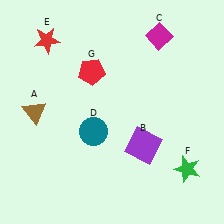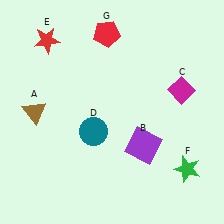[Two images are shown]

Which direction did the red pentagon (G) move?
The red pentagon (G) moved up.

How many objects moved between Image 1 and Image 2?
2 objects moved between the two images.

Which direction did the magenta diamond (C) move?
The magenta diamond (C) moved down.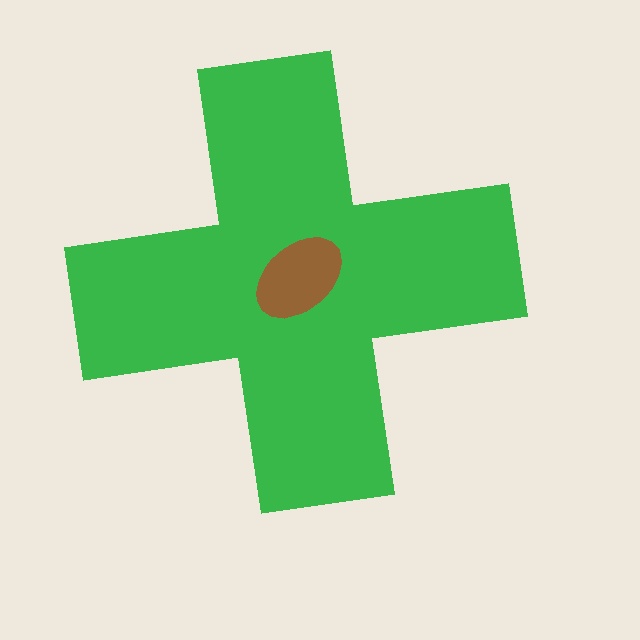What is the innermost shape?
The brown ellipse.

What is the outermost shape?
The green cross.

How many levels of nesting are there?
2.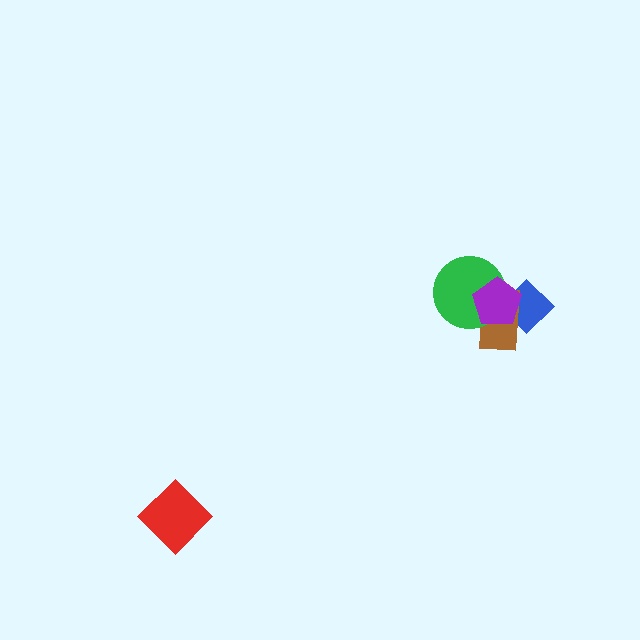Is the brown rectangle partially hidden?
Yes, it is partially covered by another shape.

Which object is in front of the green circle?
The purple pentagon is in front of the green circle.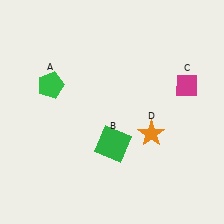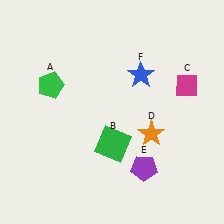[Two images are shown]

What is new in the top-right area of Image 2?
A blue star (F) was added in the top-right area of Image 2.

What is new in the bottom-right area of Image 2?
A purple pentagon (E) was added in the bottom-right area of Image 2.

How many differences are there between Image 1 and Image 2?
There are 2 differences between the two images.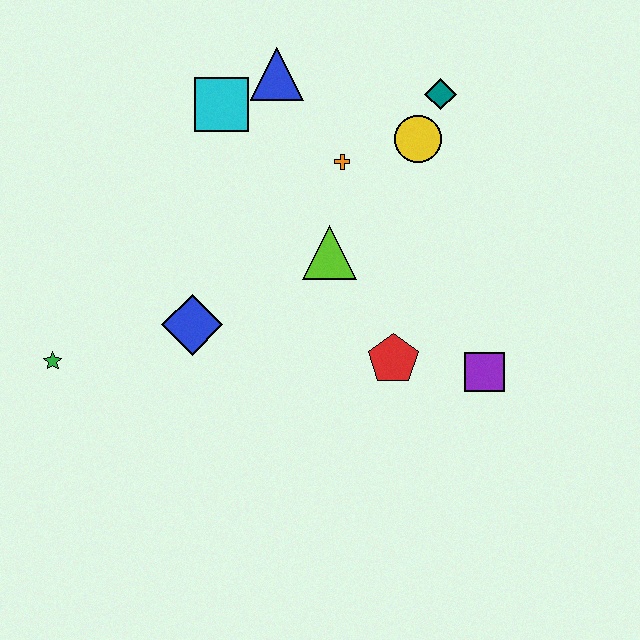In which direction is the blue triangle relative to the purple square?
The blue triangle is above the purple square.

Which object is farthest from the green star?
The teal diamond is farthest from the green star.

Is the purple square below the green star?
Yes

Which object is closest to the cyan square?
The blue triangle is closest to the cyan square.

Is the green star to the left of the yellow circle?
Yes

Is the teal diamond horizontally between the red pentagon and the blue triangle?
No